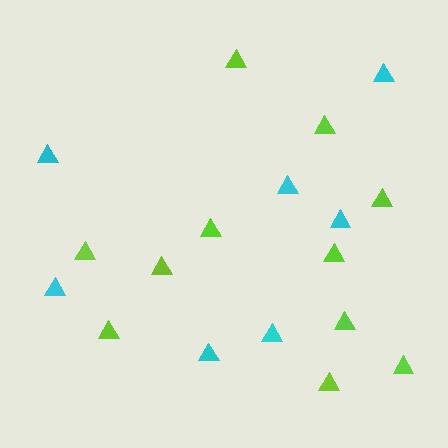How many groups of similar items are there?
There are 2 groups: one group of lime triangles (11) and one group of cyan triangles (7).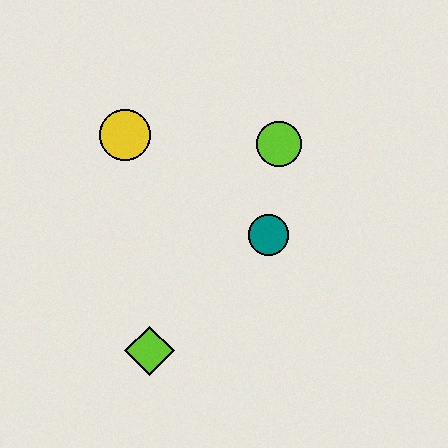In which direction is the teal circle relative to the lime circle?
The teal circle is below the lime circle.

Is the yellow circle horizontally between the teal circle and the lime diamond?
No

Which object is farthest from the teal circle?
The yellow circle is farthest from the teal circle.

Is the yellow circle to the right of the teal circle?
No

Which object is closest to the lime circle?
The teal circle is closest to the lime circle.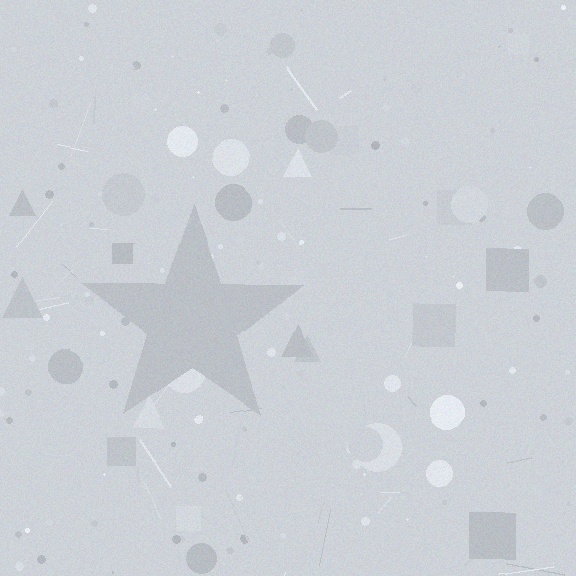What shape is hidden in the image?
A star is hidden in the image.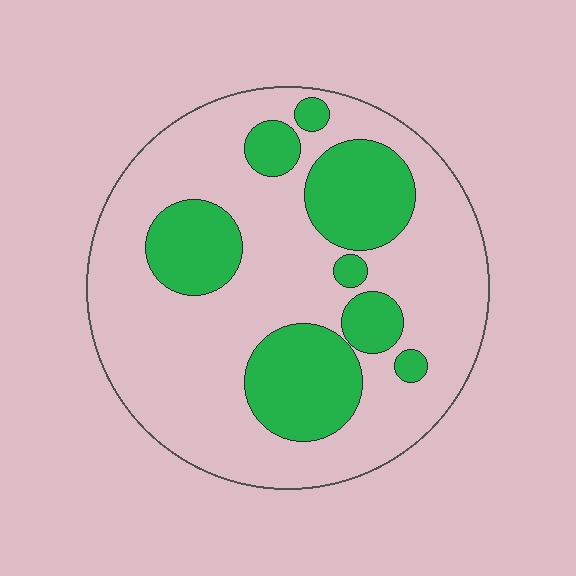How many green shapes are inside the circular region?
8.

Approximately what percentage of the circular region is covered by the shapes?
Approximately 30%.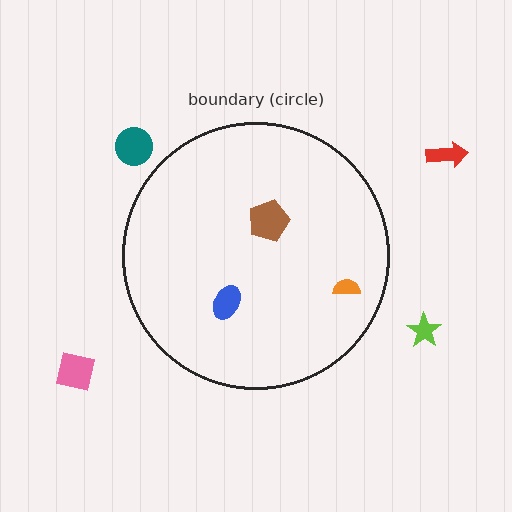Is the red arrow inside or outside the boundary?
Outside.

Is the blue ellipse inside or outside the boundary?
Inside.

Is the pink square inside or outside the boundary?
Outside.